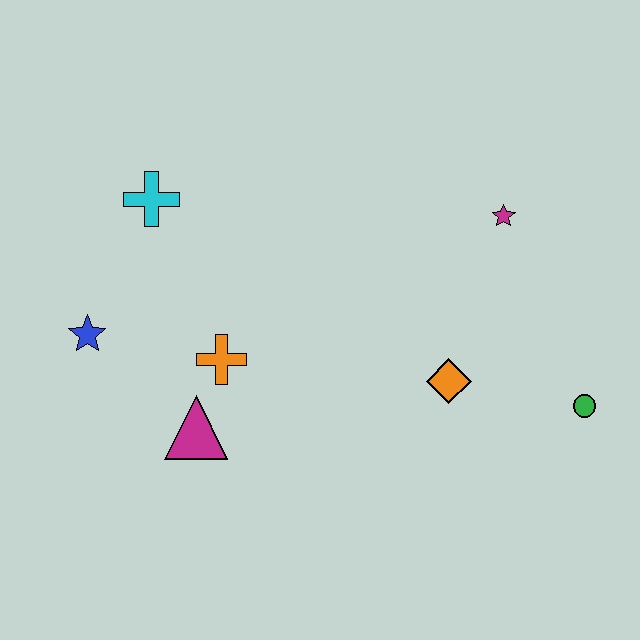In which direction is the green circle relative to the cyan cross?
The green circle is to the right of the cyan cross.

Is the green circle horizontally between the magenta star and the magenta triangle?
No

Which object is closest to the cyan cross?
The blue star is closest to the cyan cross.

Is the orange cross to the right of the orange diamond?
No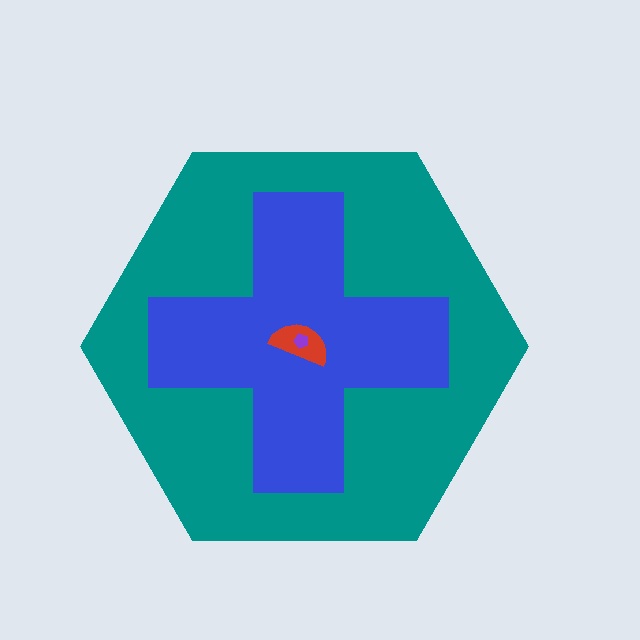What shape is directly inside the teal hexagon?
The blue cross.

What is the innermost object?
The purple pentagon.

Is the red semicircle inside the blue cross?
Yes.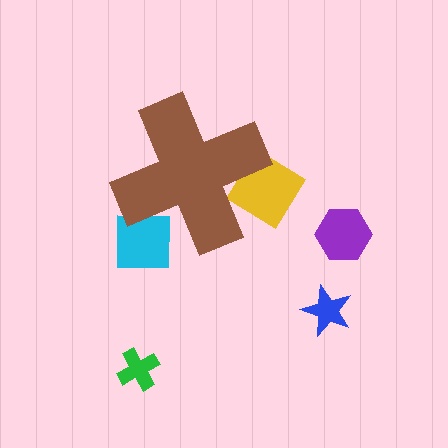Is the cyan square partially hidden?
Yes, the cyan square is partially hidden behind the brown cross.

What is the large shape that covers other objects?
A brown cross.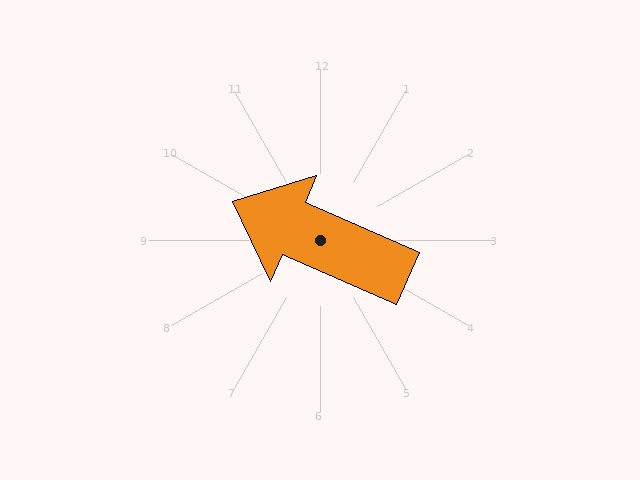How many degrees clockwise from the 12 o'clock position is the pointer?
Approximately 294 degrees.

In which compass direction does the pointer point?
Northwest.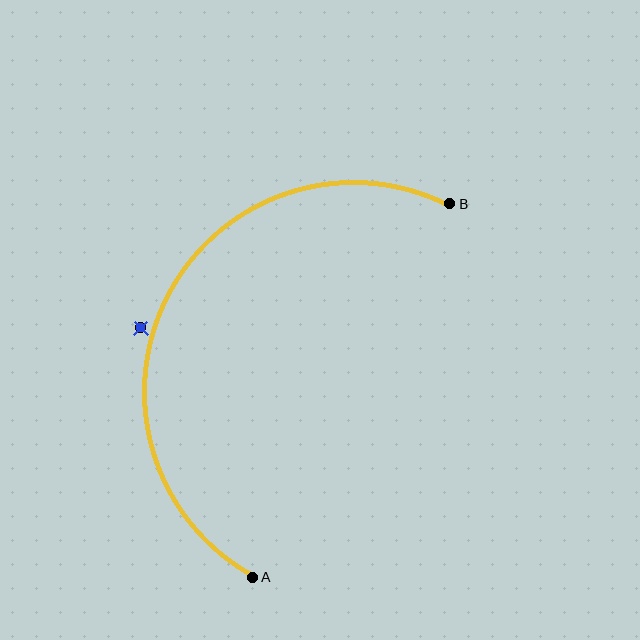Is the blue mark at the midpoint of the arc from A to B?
No — the blue mark does not lie on the arc at all. It sits slightly outside the curve.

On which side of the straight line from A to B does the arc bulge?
The arc bulges to the left of the straight line connecting A and B.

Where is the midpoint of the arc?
The arc midpoint is the point on the curve farthest from the straight line joining A and B. It sits to the left of that line.